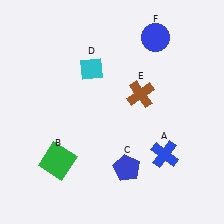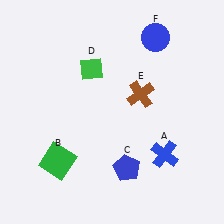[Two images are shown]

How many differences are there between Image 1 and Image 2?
There is 1 difference between the two images.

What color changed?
The diamond (D) changed from cyan in Image 1 to green in Image 2.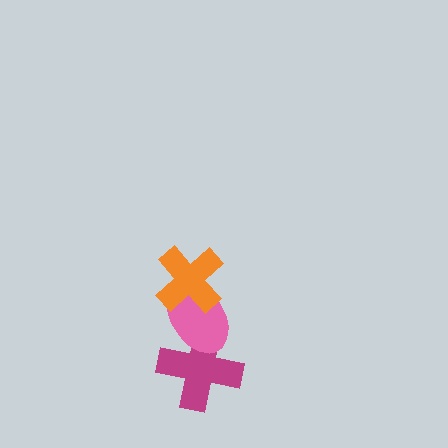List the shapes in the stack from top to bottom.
From top to bottom: the orange cross, the pink ellipse, the magenta cross.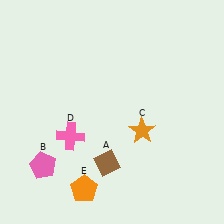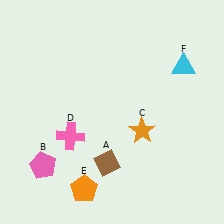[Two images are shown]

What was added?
A cyan triangle (F) was added in Image 2.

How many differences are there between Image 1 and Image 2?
There is 1 difference between the two images.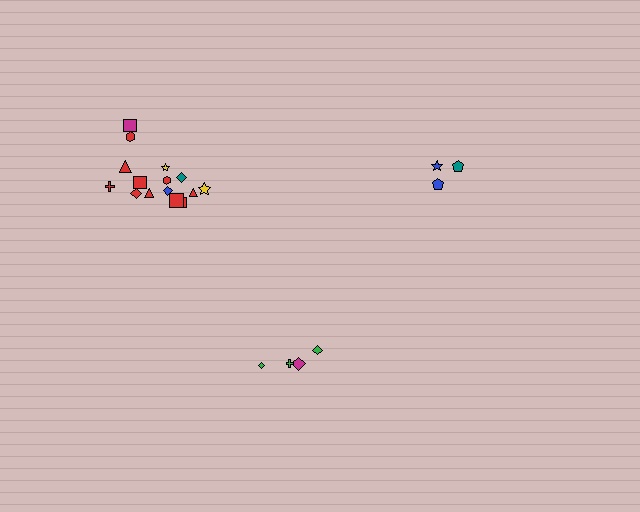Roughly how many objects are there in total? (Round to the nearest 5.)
Roughly 20 objects in total.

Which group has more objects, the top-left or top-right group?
The top-left group.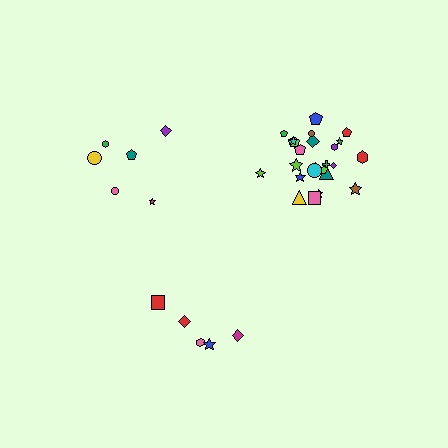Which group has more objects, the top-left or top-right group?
The top-right group.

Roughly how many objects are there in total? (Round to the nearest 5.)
Roughly 35 objects in total.